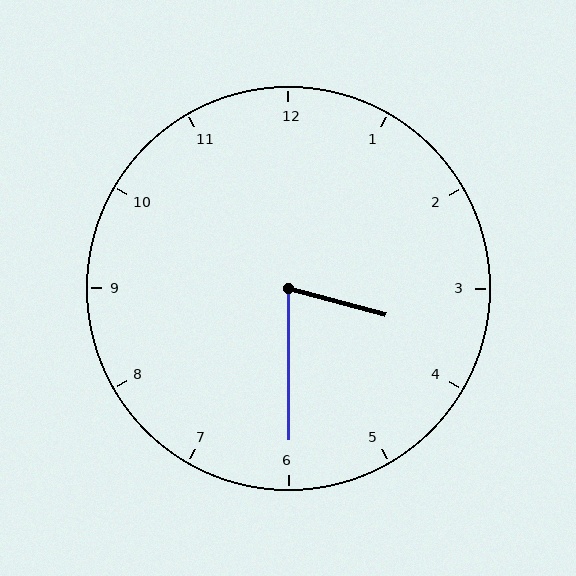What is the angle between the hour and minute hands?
Approximately 75 degrees.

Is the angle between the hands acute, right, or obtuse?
It is acute.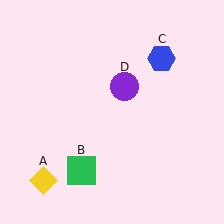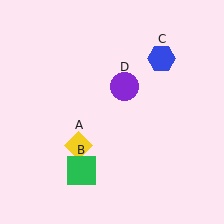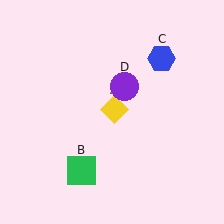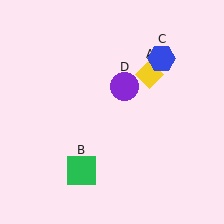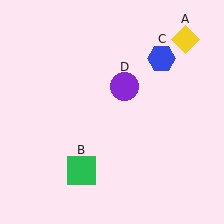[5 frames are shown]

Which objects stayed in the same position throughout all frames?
Green square (object B) and blue hexagon (object C) and purple circle (object D) remained stationary.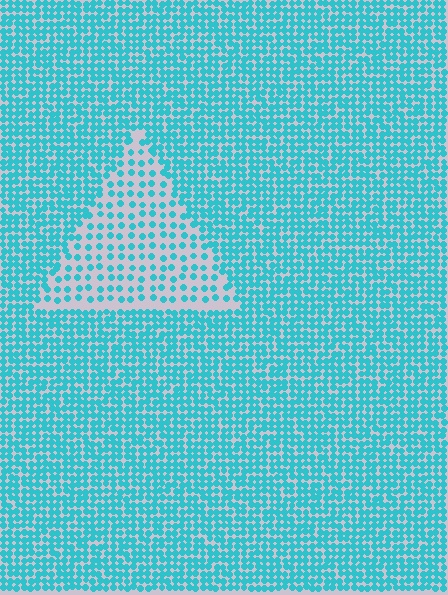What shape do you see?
I see a triangle.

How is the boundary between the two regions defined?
The boundary is defined by a change in element density (approximately 2.3x ratio). All elements are the same color, size, and shape.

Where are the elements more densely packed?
The elements are more densely packed outside the triangle boundary.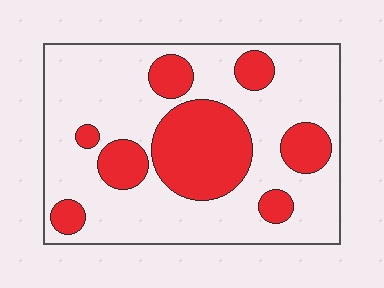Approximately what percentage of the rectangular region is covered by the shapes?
Approximately 30%.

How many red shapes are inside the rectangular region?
8.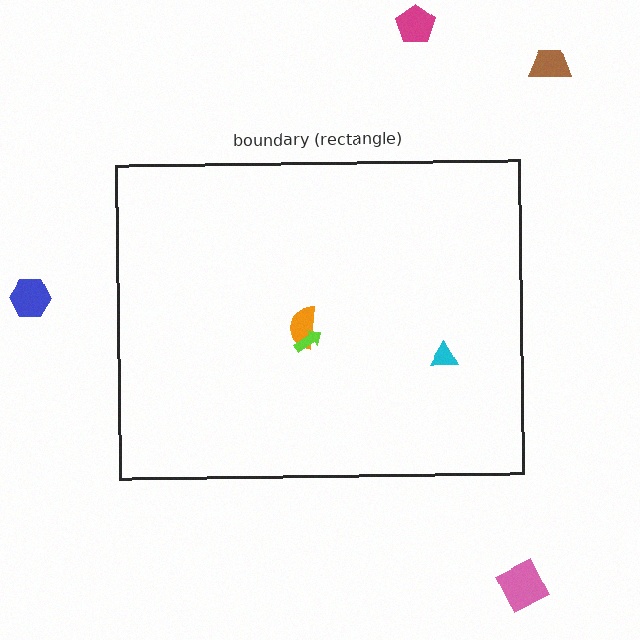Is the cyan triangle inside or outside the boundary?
Inside.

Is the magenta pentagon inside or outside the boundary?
Outside.